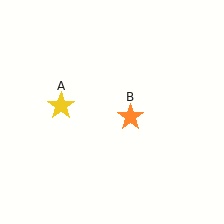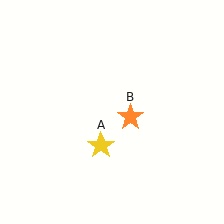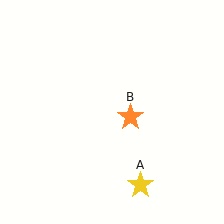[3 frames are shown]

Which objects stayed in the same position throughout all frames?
Orange star (object B) remained stationary.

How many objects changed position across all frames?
1 object changed position: yellow star (object A).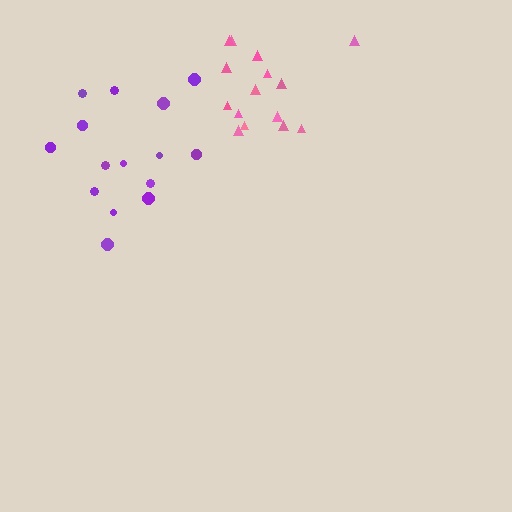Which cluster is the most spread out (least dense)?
Purple.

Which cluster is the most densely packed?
Pink.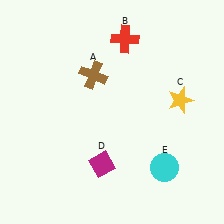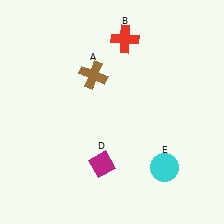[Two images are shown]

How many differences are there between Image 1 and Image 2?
There is 1 difference between the two images.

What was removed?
The yellow star (C) was removed in Image 2.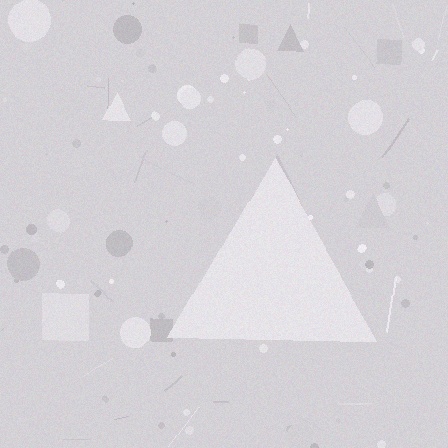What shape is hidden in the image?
A triangle is hidden in the image.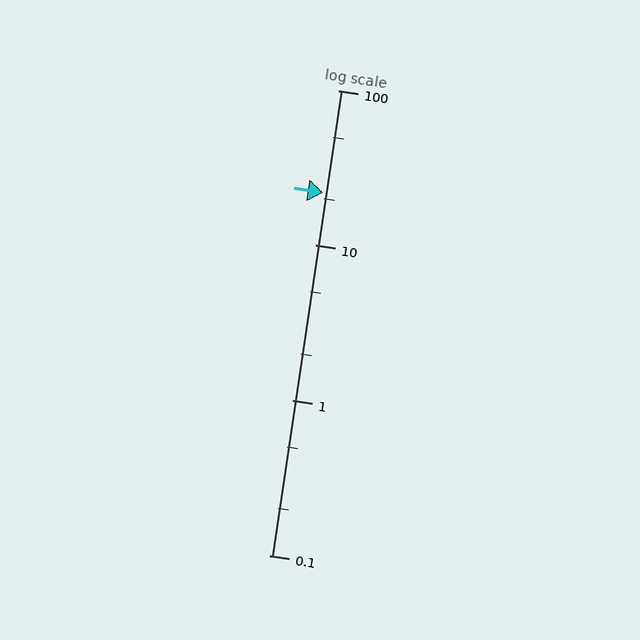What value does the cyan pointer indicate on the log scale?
The pointer indicates approximately 22.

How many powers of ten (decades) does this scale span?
The scale spans 3 decades, from 0.1 to 100.